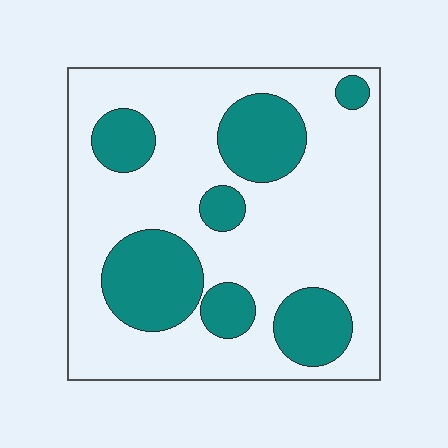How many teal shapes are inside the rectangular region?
7.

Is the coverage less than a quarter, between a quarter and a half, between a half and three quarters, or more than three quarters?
Between a quarter and a half.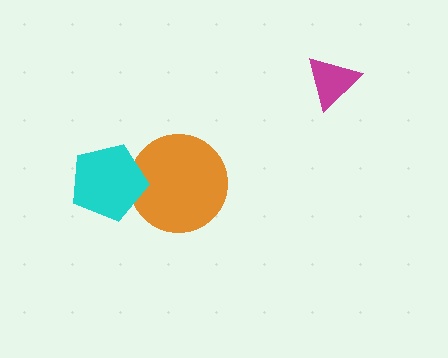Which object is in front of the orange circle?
The cyan pentagon is in front of the orange circle.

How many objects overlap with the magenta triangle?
0 objects overlap with the magenta triangle.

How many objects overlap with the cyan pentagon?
1 object overlaps with the cyan pentagon.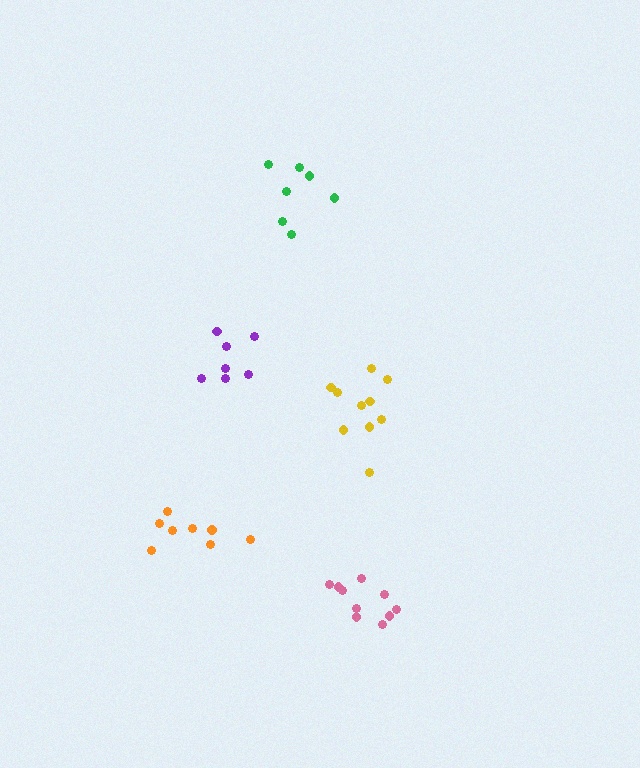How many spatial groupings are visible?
There are 5 spatial groupings.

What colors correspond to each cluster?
The clusters are colored: purple, yellow, pink, orange, green.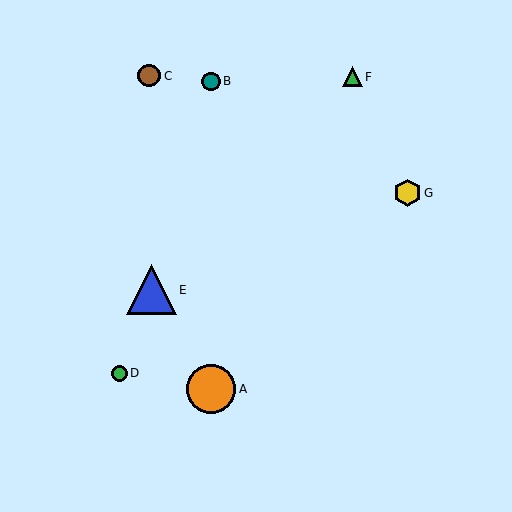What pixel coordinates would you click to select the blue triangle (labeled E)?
Click at (151, 290) to select the blue triangle E.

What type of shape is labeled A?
Shape A is an orange circle.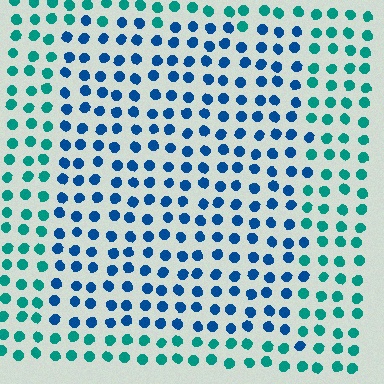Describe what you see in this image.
The image is filled with small teal elements in a uniform arrangement. A rectangle-shaped region is visible where the elements are tinted to a slightly different hue, forming a subtle color boundary.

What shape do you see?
I see a rectangle.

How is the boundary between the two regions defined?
The boundary is defined purely by a slight shift in hue (about 38 degrees). Spacing, size, and orientation are identical on both sides.